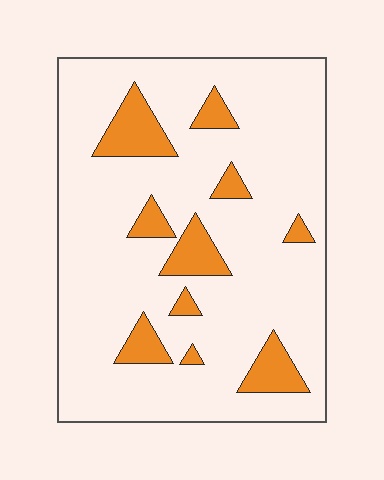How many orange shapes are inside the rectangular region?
10.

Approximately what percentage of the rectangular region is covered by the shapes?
Approximately 15%.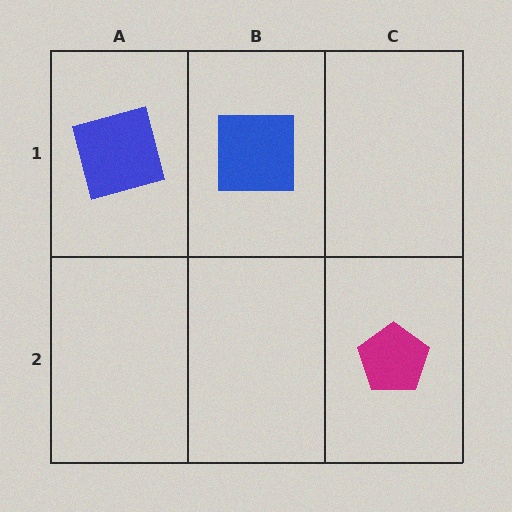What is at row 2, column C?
A magenta pentagon.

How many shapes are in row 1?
2 shapes.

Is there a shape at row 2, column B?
No, that cell is empty.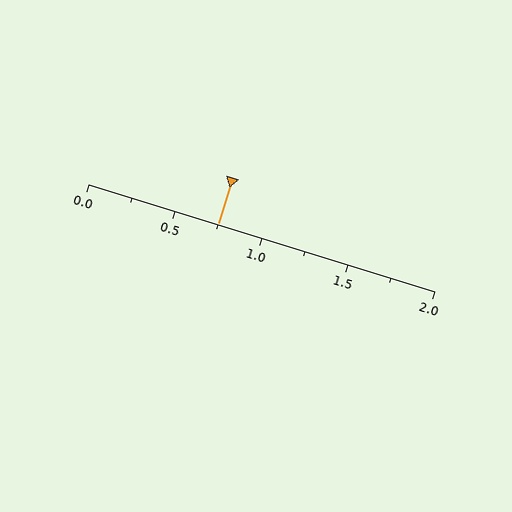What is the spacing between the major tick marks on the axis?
The major ticks are spaced 0.5 apart.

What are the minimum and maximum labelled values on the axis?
The axis runs from 0.0 to 2.0.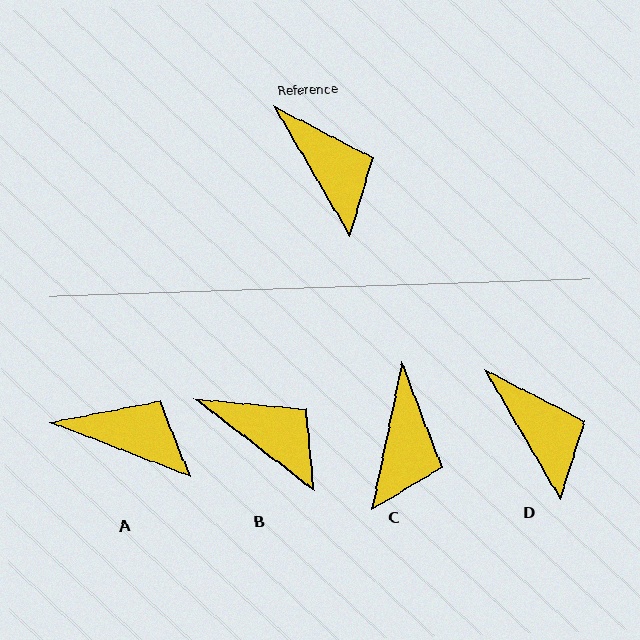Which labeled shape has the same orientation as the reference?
D.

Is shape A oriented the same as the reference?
No, it is off by about 38 degrees.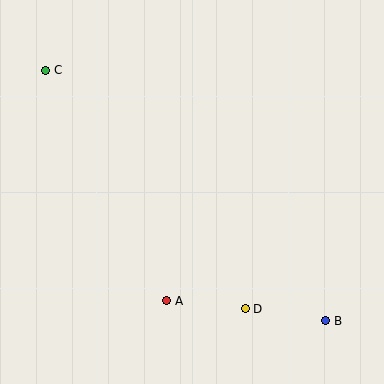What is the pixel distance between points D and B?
The distance between D and B is 81 pixels.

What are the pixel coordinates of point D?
Point D is at (245, 309).